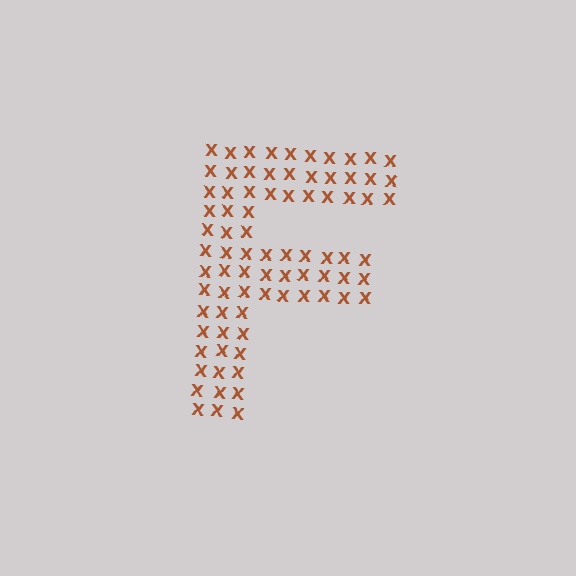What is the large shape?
The large shape is the letter F.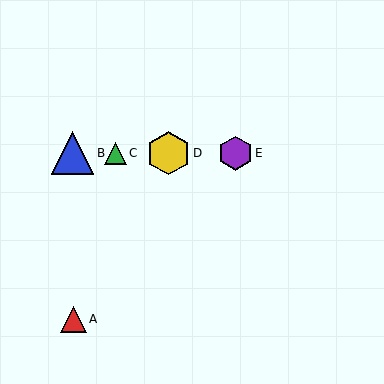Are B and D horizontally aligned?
Yes, both are at y≈153.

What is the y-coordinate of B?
Object B is at y≈153.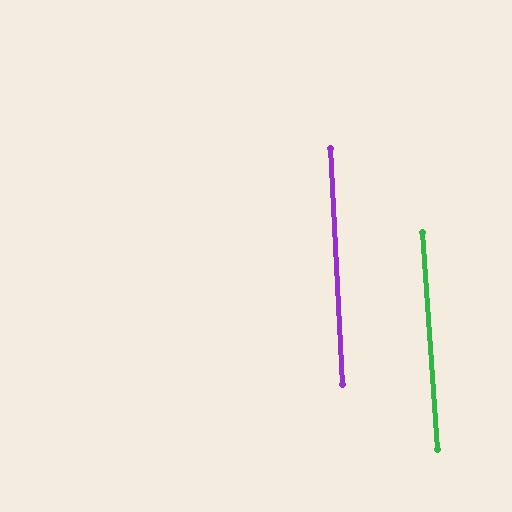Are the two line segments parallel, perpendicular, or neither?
Parallel — their directions differ by only 0.9°.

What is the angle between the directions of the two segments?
Approximately 1 degree.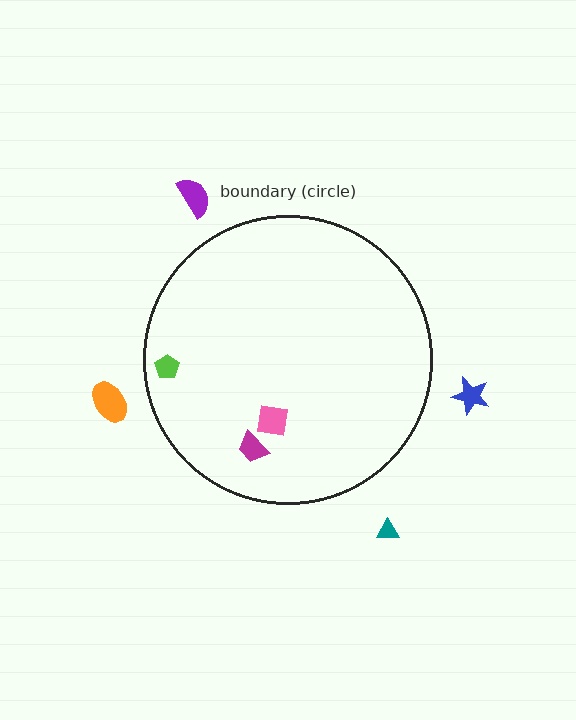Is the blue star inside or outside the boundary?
Outside.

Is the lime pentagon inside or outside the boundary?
Inside.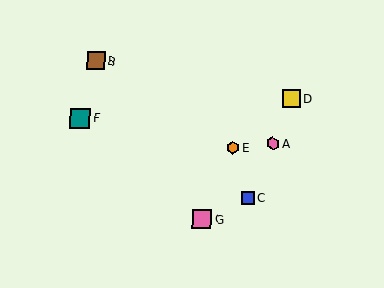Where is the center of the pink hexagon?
The center of the pink hexagon is at (273, 143).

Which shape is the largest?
The teal square (labeled F) is the largest.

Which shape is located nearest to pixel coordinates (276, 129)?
The pink hexagon (labeled A) at (273, 143) is nearest to that location.